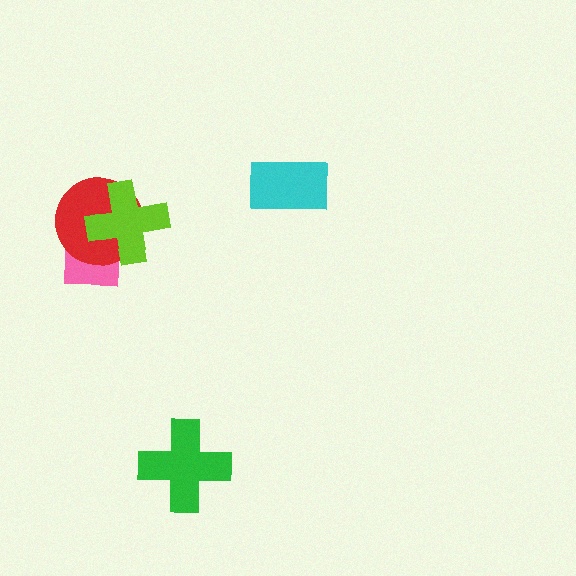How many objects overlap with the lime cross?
2 objects overlap with the lime cross.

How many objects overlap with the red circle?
2 objects overlap with the red circle.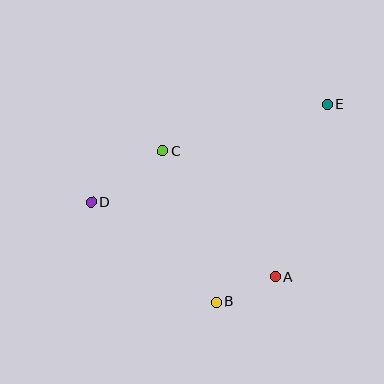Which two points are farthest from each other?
Points D and E are farthest from each other.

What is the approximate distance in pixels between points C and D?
The distance between C and D is approximately 88 pixels.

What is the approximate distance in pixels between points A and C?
The distance between A and C is approximately 168 pixels.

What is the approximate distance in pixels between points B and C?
The distance between B and C is approximately 160 pixels.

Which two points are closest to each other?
Points A and B are closest to each other.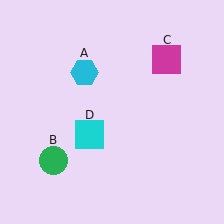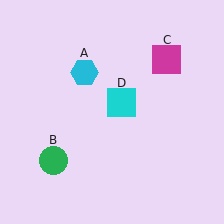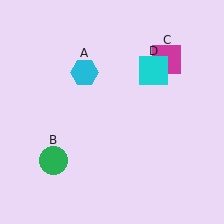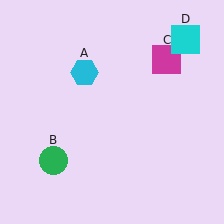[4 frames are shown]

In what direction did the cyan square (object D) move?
The cyan square (object D) moved up and to the right.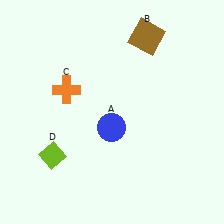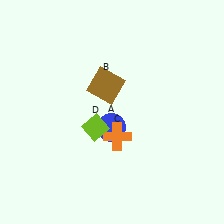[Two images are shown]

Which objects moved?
The objects that moved are: the brown square (B), the orange cross (C), the lime diamond (D).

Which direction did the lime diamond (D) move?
The lime diamond (D) moved right.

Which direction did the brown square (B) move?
The brown square (B) moved down.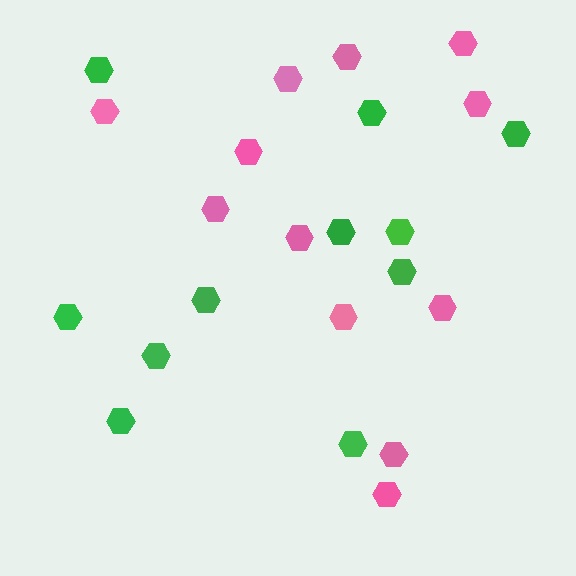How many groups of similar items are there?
There are 2 groups: one group of pink hexagons (12) and one group of green hexagons (11).